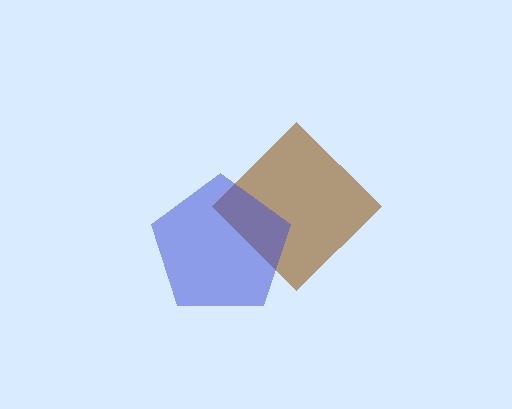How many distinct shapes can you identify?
There are 2 distinct shapes: a brown diamond, a blue pentagon.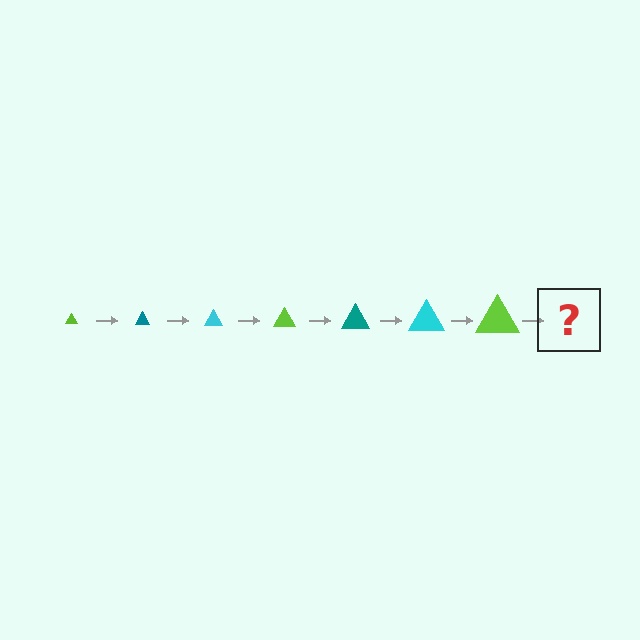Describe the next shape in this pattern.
It should be a teal triangle, larger than the previous one.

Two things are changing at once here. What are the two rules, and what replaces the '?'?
The two rules are that the triangle grows larger each step and the color cycles through lime, teal, and cyan. The '?' should be a teal triangle, larger than the previous one.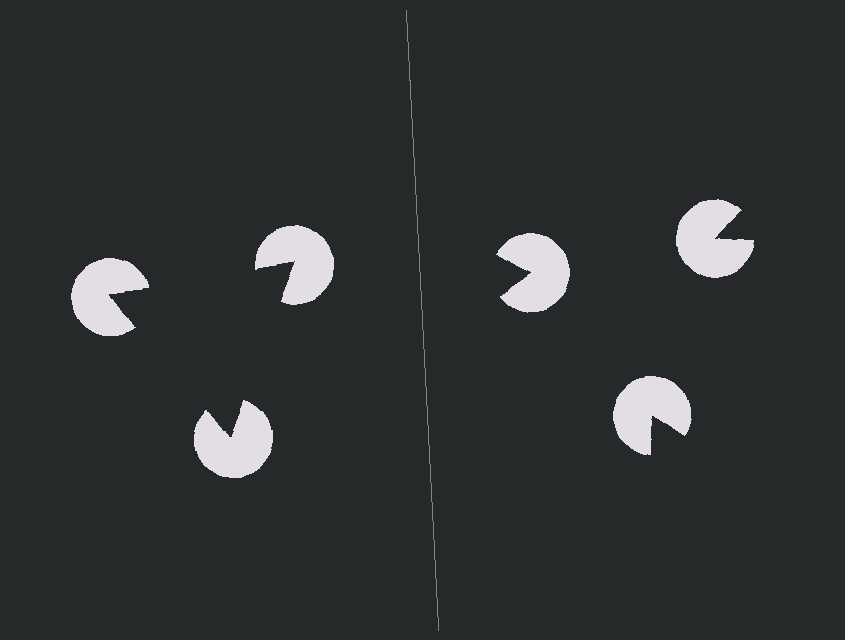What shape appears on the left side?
An illusory triangle.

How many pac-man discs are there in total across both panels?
6 — 3 on each side.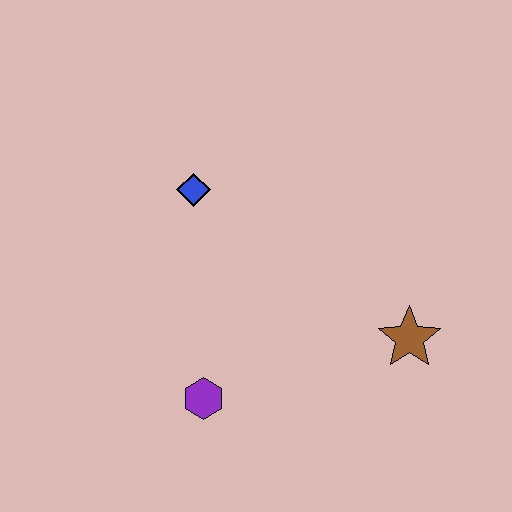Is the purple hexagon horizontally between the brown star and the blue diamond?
Yes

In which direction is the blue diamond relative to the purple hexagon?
The blue diamond is above the purple hexagon.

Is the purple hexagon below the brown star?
Yes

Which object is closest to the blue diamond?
The purple hexagon is closest to the blue diamond.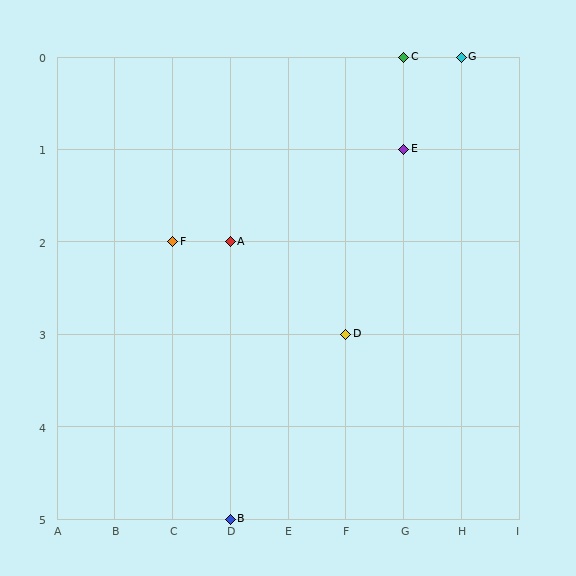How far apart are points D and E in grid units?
Points D and E are 1 column and 2 rows apart (about 2.2 grid units diagonally).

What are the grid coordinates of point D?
Point D is at grid coordinates (F, 3).